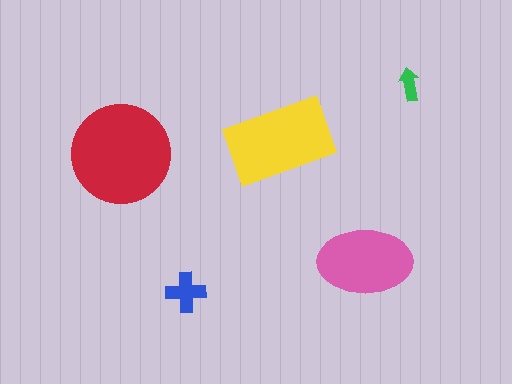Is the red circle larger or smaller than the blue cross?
Larger.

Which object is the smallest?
The green arrow.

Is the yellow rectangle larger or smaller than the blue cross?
Larger.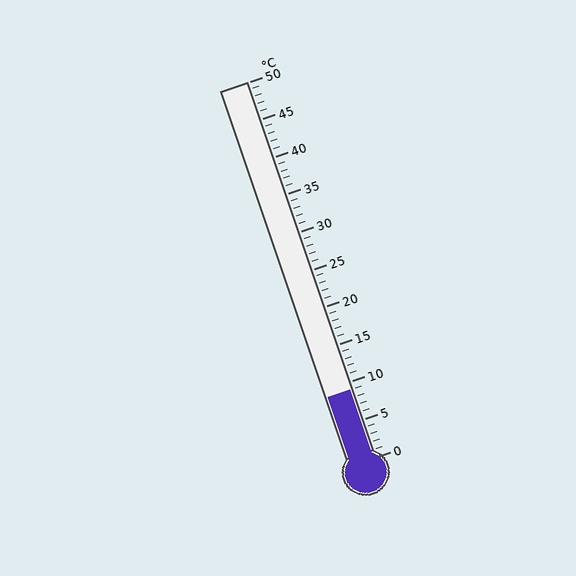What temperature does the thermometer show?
The thermometer shows approximately 9°C.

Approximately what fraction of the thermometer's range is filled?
The thermometer is filled to approximately 20% of its range.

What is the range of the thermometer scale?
The thermometer scale ranges from 0°C to 50°C.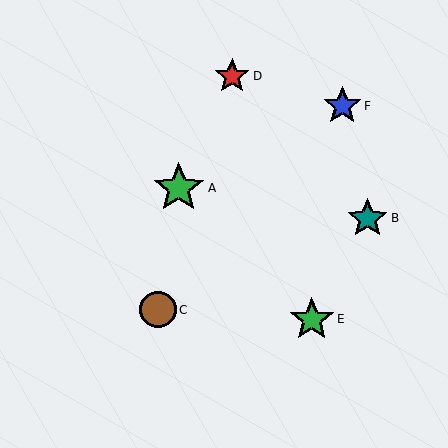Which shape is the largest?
The green star (labeled A) is the largest.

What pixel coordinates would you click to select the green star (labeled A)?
Click at (179, 188) to select the green star A.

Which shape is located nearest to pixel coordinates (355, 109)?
The blue star (labeled F) at (342, 106) is nearest to that location.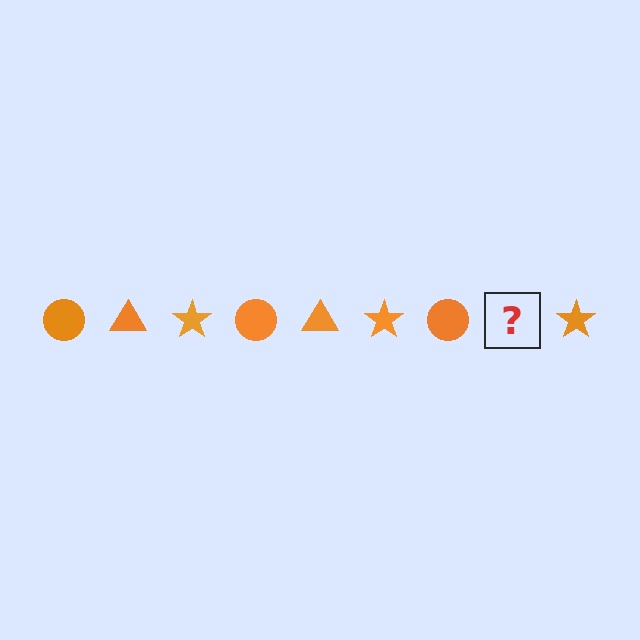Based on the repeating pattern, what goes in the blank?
The blank should be an orange triangle.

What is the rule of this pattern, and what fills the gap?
The rule is that the pattern cycles through circle, triangle, star shapes in orange. The gap should be filled with an orange triangle.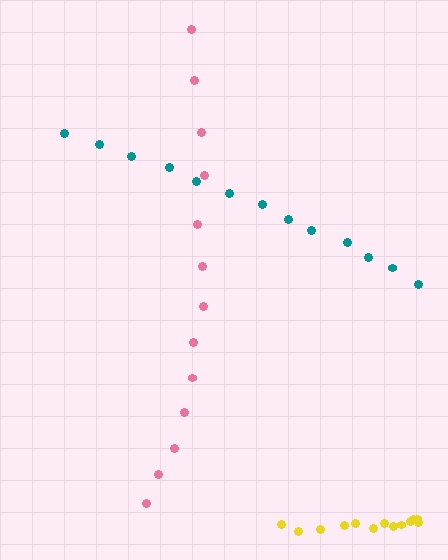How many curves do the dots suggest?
There are 3 distinct paths.